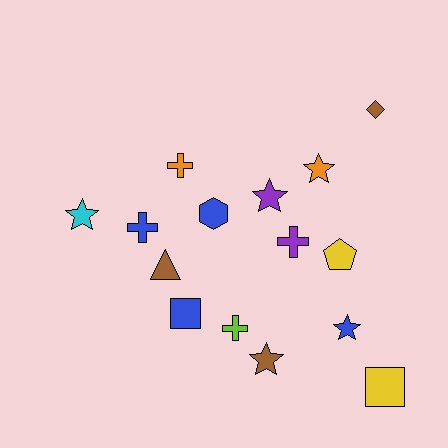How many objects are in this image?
There are 15 objects.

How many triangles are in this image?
There is 1 triangle.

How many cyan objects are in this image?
There is 1 cyan object.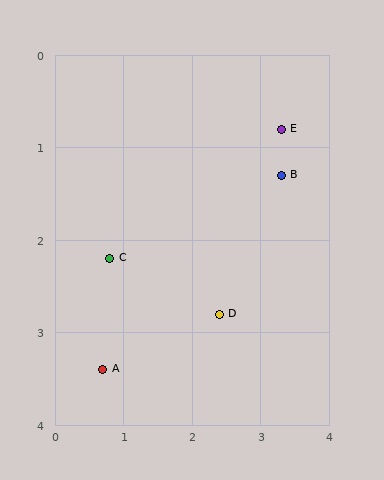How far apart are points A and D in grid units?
Points A and D are about 1.8 grid units apart.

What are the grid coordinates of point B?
Point B is at approximately (3.3, 1.3).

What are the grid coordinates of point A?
Point A is at approximately (0.7, 3.4).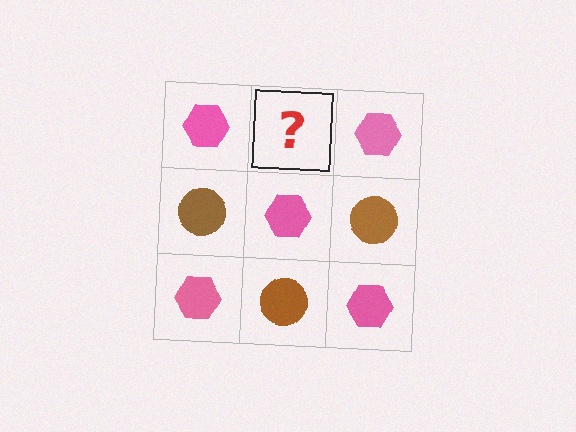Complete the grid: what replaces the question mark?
The question mark should be replaced with a brown circle.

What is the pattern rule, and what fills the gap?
The rule is that it alternates pink hexagon and brown circle in a checkerboard pattern. The gap should be filled with a brown circle.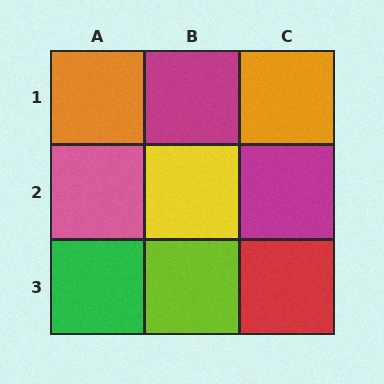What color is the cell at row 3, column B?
Lime.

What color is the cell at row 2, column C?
Magenta.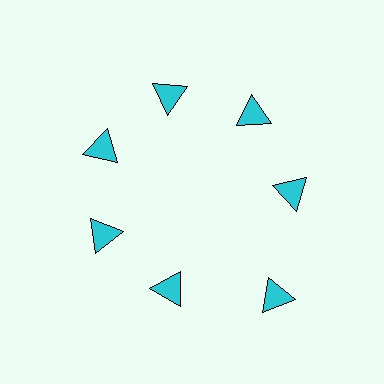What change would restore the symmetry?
The symmetry would be restored by moving it inward, back onto the ring so that all 7 triangles sit at equal angles and equal distance from the center.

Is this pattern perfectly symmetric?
No. The 7 cyan triangles are arranged in a ring, but one element near the 5 o'clock position is pushed outward from the center, breaking the 7-fold rotational symmetry.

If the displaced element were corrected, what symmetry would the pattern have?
It would have 7-fold rotational symmetry — the pattern would map onto itself every 51 degrees.